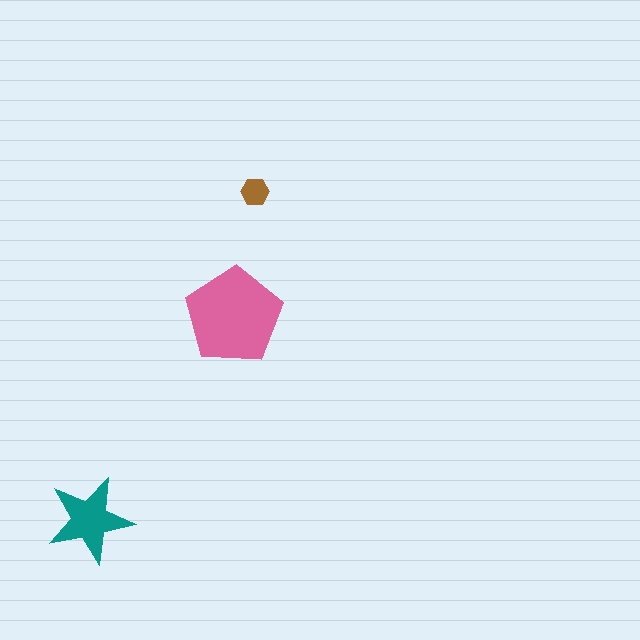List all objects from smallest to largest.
The brown hexagon, the teal star, the pink pentagon.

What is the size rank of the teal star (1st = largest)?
2nd.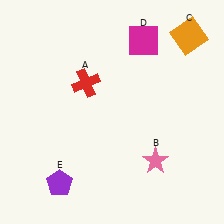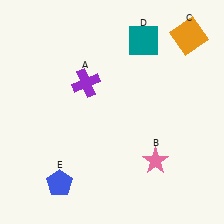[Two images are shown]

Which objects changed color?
A changed from red to purple. D changed from magenta to teal. E changed from purple to blue.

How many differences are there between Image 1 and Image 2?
There are 3 differences between the two images.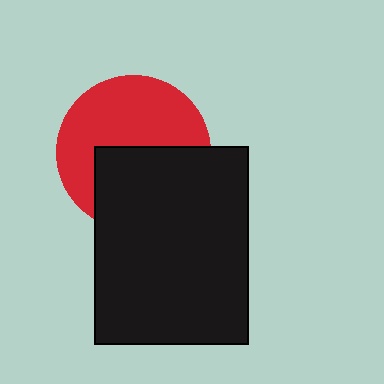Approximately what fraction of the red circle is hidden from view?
Roughly 45% of the red circle is hidden behind the black rectangle.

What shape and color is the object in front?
The object in front is a black rectangle.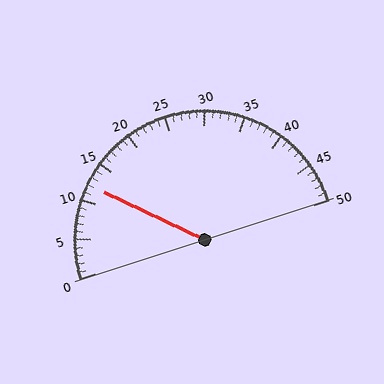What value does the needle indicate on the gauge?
The needle indicates approximately 12.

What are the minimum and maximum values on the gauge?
The gauge ranges from 0 to 50.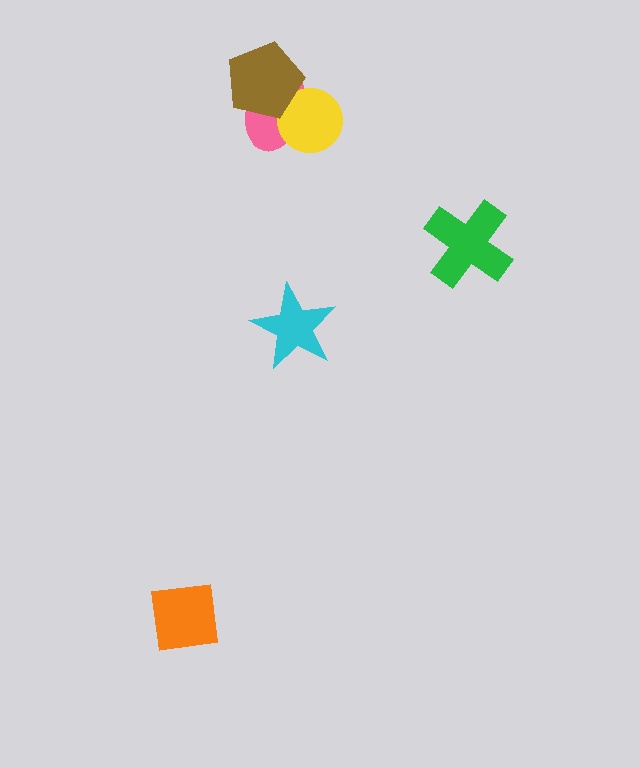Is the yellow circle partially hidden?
Yes, it is partially covered by another shape.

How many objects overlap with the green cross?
0 objects overlap with the green cross.